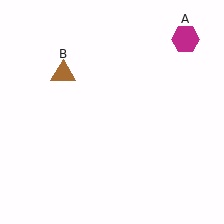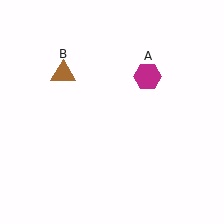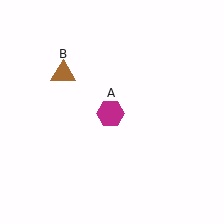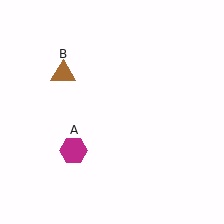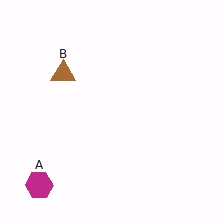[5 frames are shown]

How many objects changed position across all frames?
1 object changed position: magenta hexagon (object A).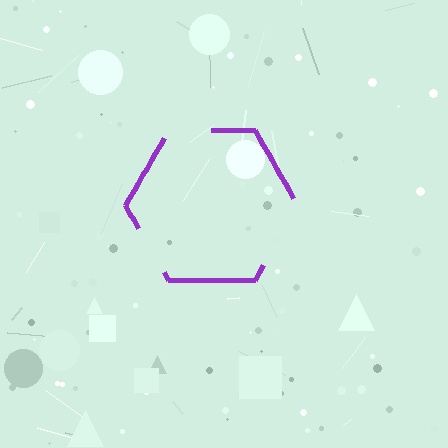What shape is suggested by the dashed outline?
The dashed outline suggests a hexagon.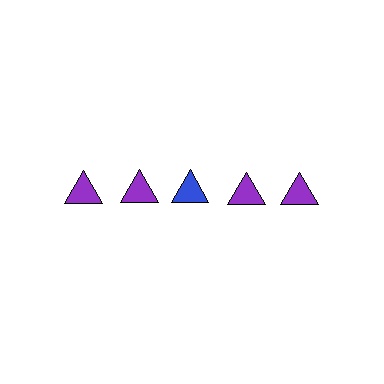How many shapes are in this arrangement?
There are 5 shapes arranged in a grid pattern.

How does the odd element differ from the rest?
It has a different color: blue instead of purple.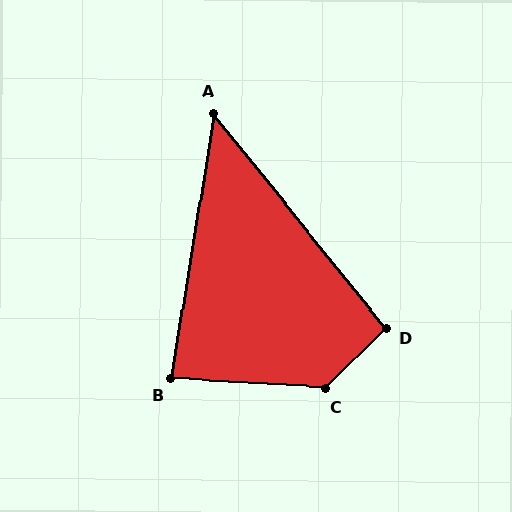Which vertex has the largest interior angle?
C, at approximately 132 degrees.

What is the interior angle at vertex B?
Approximately 84 degrees (acute).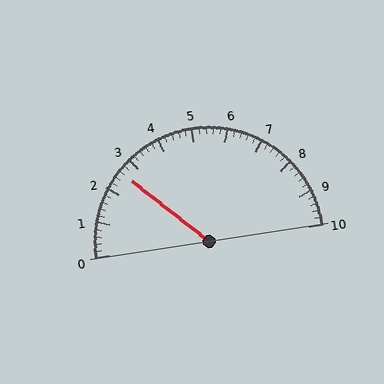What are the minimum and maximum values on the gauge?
The gauge ranges from 0 to 10.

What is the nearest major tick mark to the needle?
The nearest major tick mark is 3.